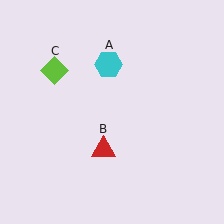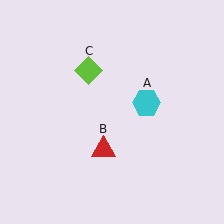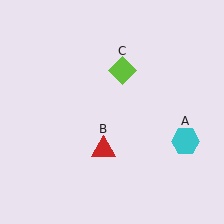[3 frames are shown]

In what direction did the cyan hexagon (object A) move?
The cyan hexagon (object A) moved down and to the right.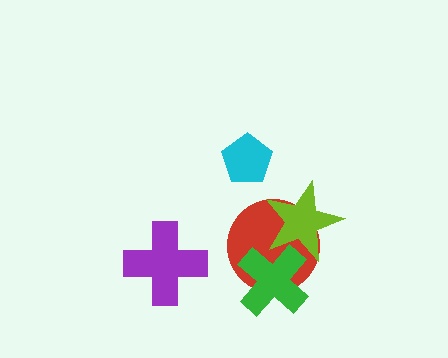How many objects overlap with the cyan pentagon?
0 objects overlap with the cyan pentagon.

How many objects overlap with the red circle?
2 objects overlap with the red circle.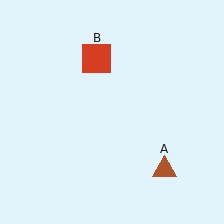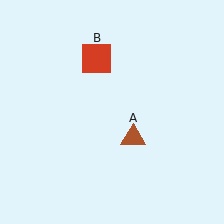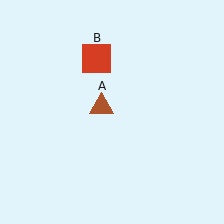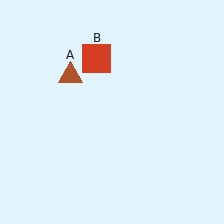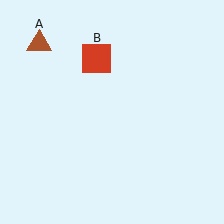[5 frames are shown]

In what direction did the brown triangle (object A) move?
The brown triangle (object A) moved up and to the left.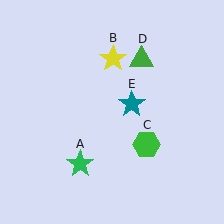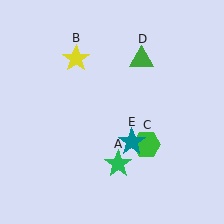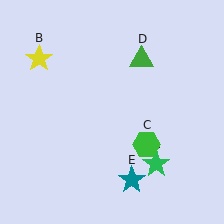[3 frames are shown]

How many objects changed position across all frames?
3 objects changed position: green star (object A), yellow star (object B), teal star (object E).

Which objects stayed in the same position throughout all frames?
Green hexagon (object C) and green triangle (object D) remained stationary.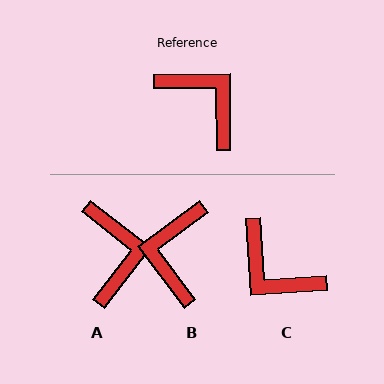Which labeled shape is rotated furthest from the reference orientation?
C, about 177 degrees away.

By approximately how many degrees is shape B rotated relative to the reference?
Approximately 126 degrees counter-clockwise.